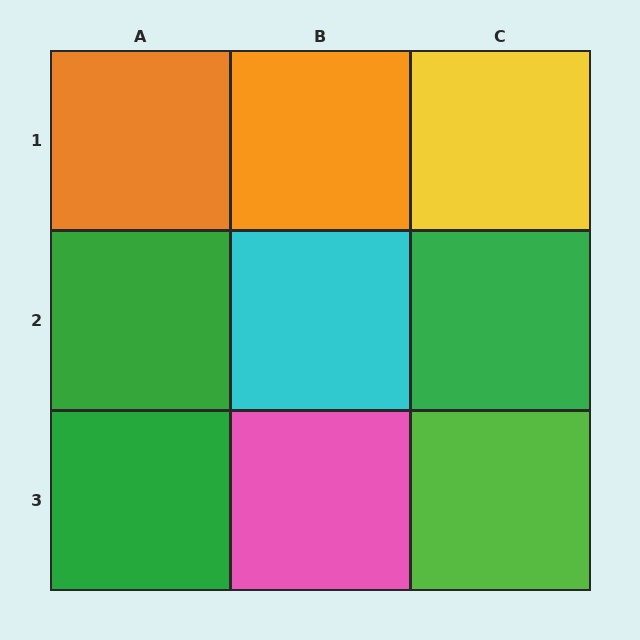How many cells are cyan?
1 cell is cyan.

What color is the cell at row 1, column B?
Orange.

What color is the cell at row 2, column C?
Green.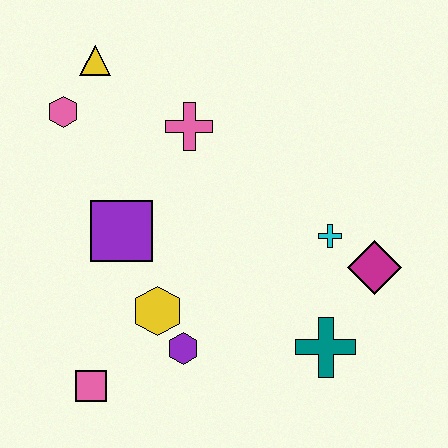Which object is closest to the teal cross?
The magenta diamond is closest to the teal cross.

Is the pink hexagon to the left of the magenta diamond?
Yes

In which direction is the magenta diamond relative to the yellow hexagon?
The magenta diamond is to the right of the yellow hexagon.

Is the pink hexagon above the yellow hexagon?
Yes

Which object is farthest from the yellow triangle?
The teal cross is farthest from the yellow triangle.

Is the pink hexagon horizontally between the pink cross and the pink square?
No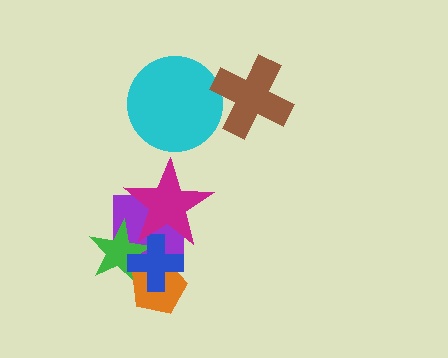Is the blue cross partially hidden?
Yes, it is partially covered by another shape.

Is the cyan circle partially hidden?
Yes, it is partially covered by another shape.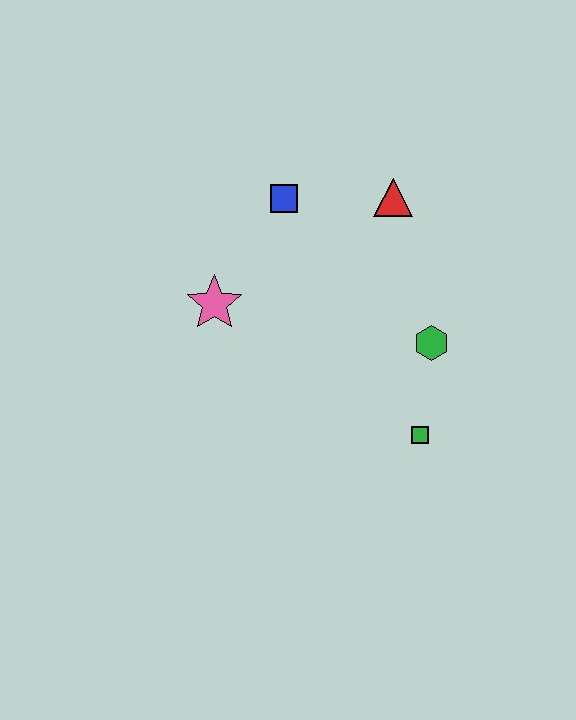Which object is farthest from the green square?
The blue square is farthest from the green square.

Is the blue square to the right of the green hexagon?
No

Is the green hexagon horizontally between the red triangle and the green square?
No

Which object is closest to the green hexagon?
The green square is closest to the green hexagon.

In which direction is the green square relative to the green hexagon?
The green square is below the green hexagon.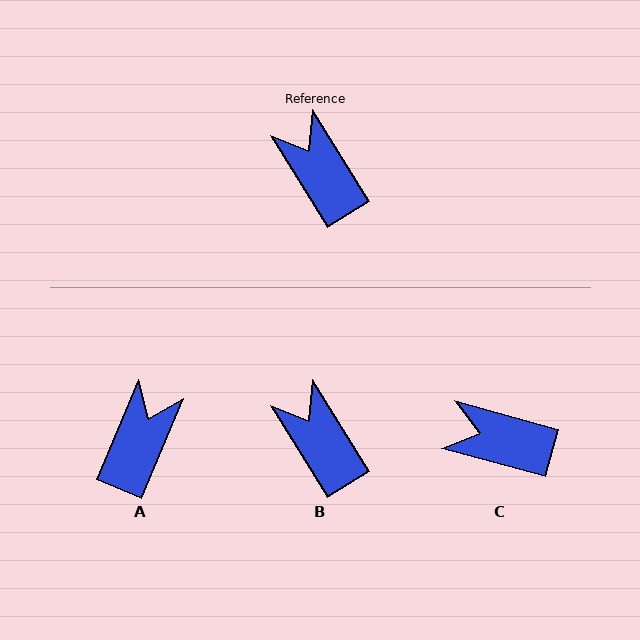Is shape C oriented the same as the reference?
No, it is off by about 43 degrees.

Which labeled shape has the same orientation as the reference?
B.